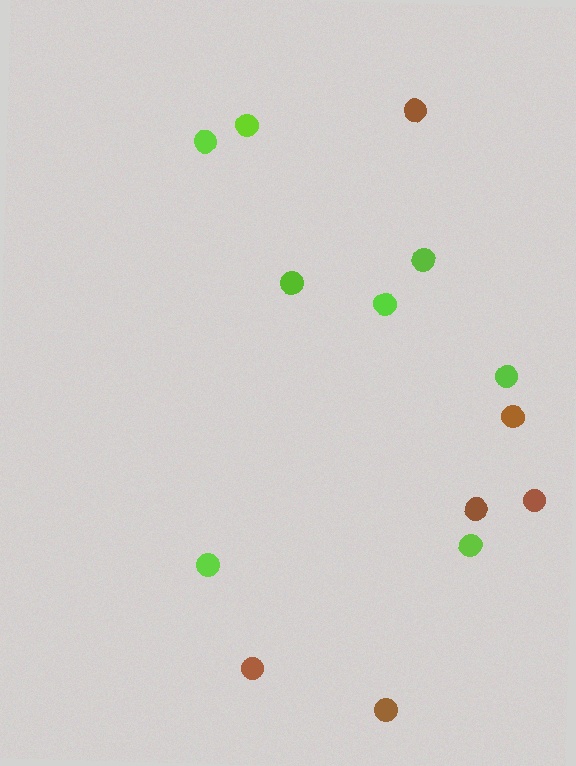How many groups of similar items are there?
There are 2 groups: one group of brown circles (6) and one group of lime circles (8).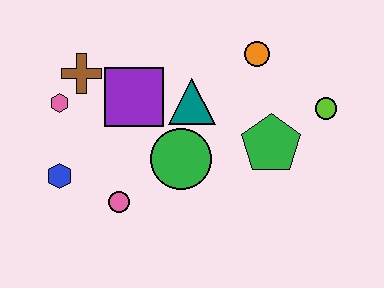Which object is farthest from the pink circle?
The lime circle is farthest from the pink circle.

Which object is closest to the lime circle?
The green pentagon is closest to the lime circle.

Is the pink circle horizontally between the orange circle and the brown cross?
Yes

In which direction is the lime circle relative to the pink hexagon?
The lime circle is to the right of the pink hexagon.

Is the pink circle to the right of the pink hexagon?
Yes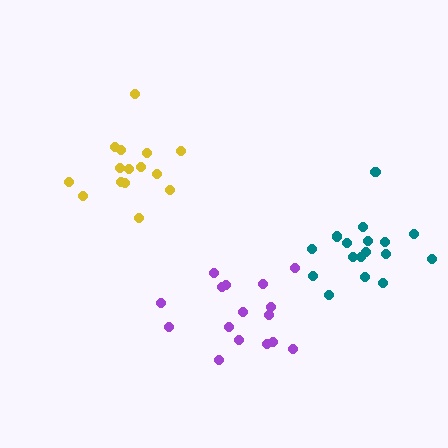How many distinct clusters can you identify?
There are 3 distinct clusters.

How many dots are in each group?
Group 1: 15 dots, Group 2: 17 dots, Group 3: 16 dots (48 total).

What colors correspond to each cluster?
The clusters are colored: yellow, teal, purple.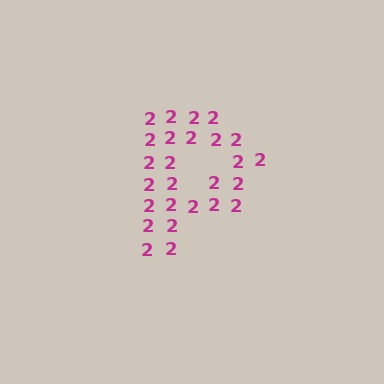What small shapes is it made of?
It is made of small digit 2's.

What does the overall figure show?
The overall figure shows the letter P.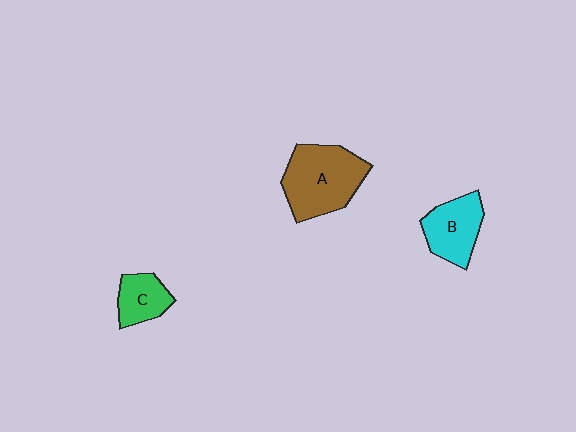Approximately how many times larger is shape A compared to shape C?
Approximately 2.1 times.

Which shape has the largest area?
Shape A (brown).